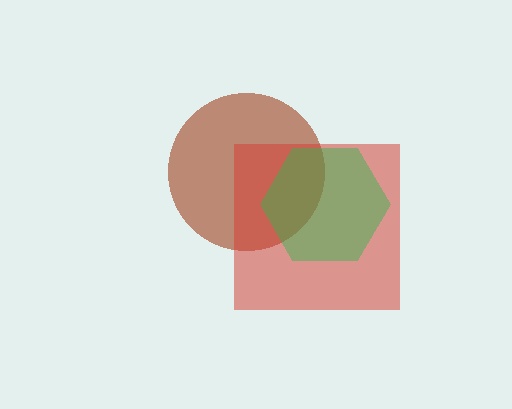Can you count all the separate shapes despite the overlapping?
Yes, there are 3 separate shapes.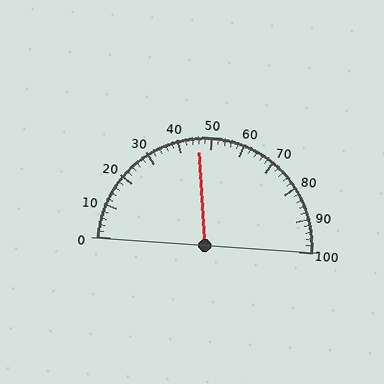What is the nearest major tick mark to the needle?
The nearest major tick mark is 50.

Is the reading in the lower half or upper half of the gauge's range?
The reading is in the lower half of the range (0 to 100).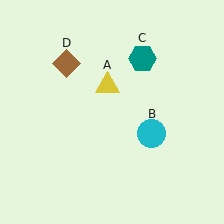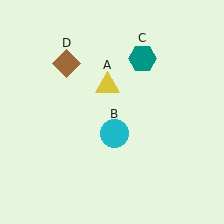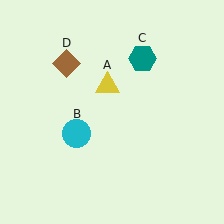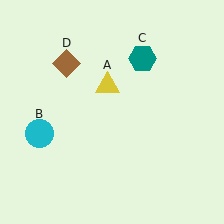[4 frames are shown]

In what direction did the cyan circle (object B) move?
The cyan circle (object B) moved left.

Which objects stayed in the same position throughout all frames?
Yellow triangle (object A) and teal hexagon (object C) and brown diamond (object D) remained stationary.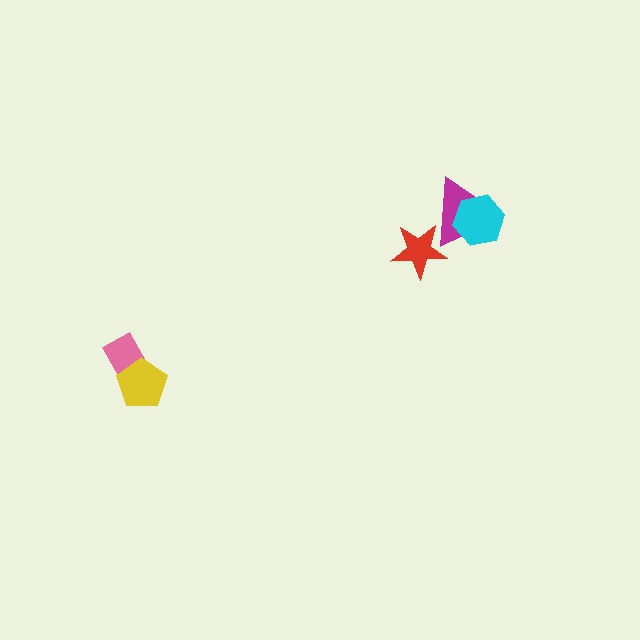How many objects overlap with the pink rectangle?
1 object overlaps with the pink rectangle.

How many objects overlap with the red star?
1 object overlaps with the red star.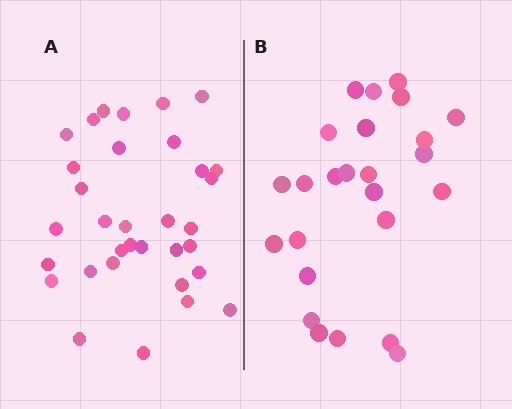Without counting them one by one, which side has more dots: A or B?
Region A (the left region) has more dots.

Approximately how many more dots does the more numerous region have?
Region A has roughly 8 or so more dots than region B.